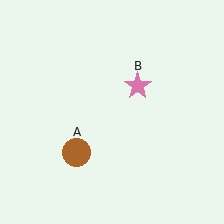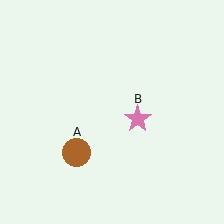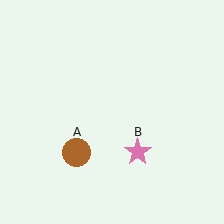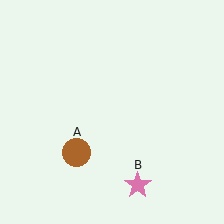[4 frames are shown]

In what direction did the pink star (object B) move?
The pink star (object B) moved down.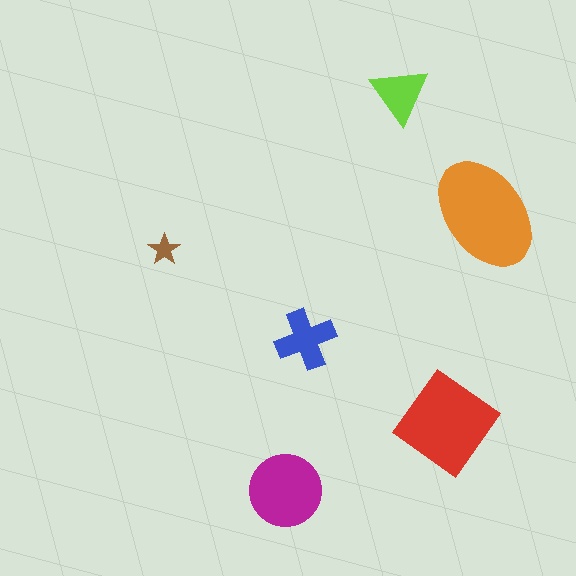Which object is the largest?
The orange ellipse.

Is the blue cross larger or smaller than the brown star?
Larger.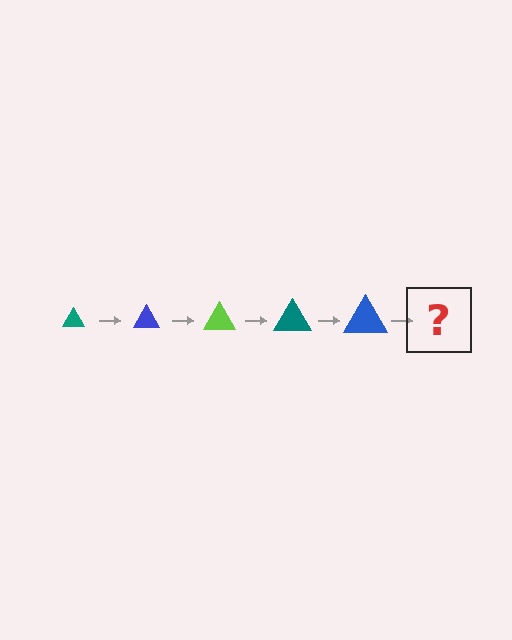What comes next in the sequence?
The next element should be a lime triangle, larger than the previous one.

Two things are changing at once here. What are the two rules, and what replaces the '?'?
The two rules are that the triangle grows larger each step and the color cycles through teal, blue, and lime. The '?' should be a lime triangle, larger than the previous one.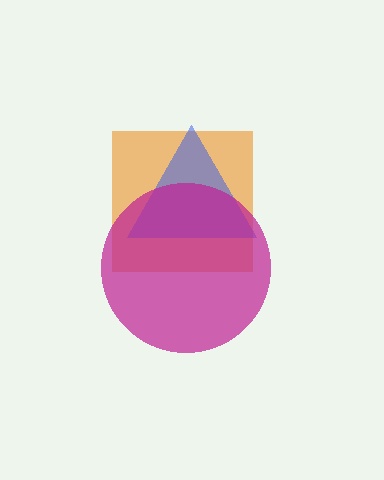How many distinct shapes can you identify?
There are 3 distinct shapes: an orange square, a blue triangle, a magenta circle.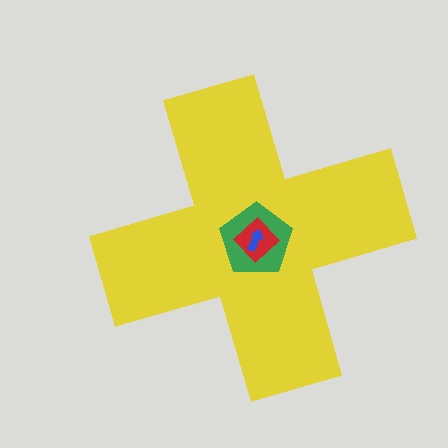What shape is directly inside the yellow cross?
The green pentagon.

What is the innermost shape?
The blue arrow.